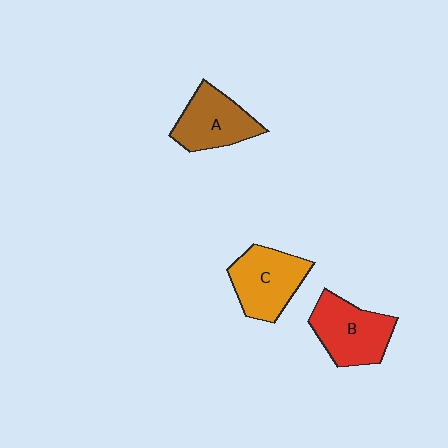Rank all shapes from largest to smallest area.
From largest to smallest: B (red), C (orange), A (brown).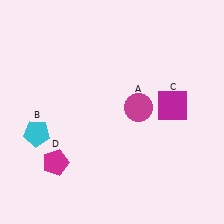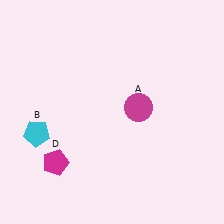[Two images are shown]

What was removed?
The magenta square (C) was removed in Image 2.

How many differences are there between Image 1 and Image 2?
There is 1 difference between the two images.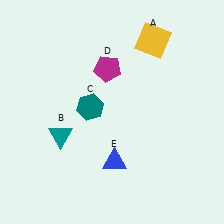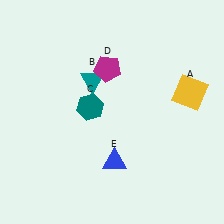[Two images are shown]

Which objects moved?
The objects that moved are: the yellow square (A), the teal triangle (B).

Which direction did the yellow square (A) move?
The yellow square (A) moved down.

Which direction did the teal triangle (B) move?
The teal triangle (B) moved up.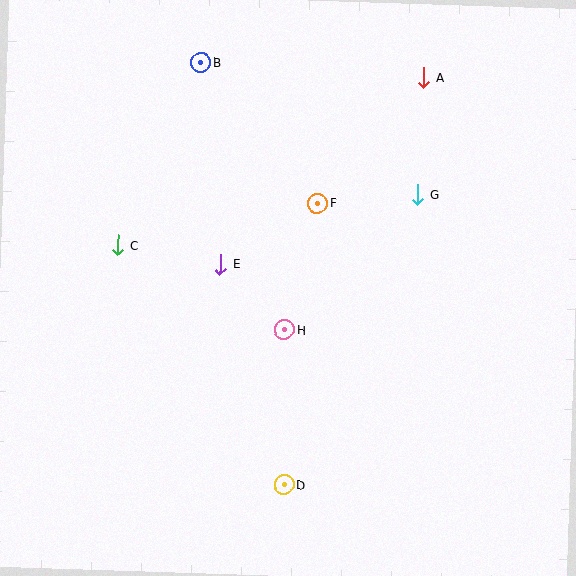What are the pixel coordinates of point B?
Point B is at (201, 62).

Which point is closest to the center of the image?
Point H at (284, 330) is closest to the center.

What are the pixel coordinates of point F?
Point F is at (318, 203).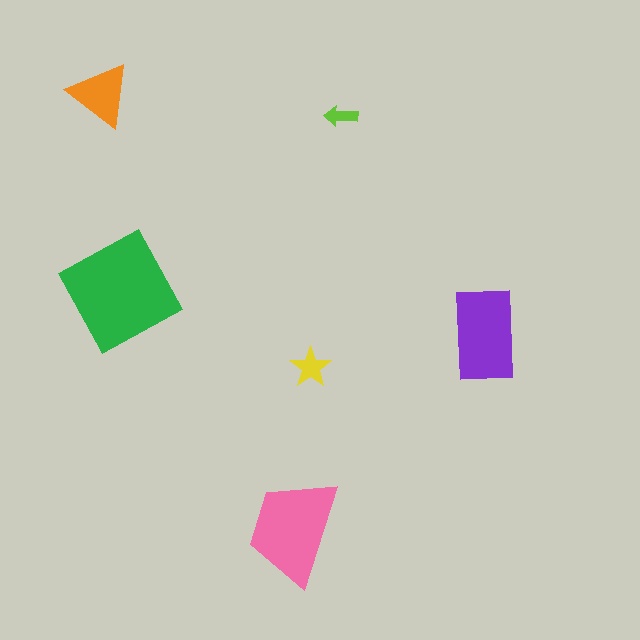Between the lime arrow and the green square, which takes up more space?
The green square.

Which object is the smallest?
The lime arrow.